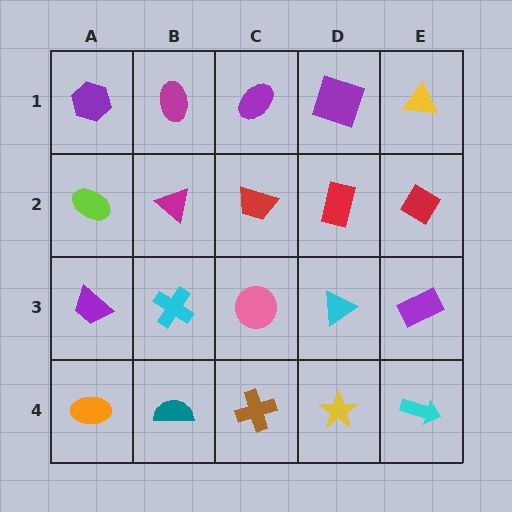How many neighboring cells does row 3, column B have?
4.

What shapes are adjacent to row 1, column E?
A red diamond (row 2, column E), a purple square (row 1, column D).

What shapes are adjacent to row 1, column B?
A magenta triangle (row 2, column B), a purple hexagon (row 1, column A), a purple ellipse (row 1, column C).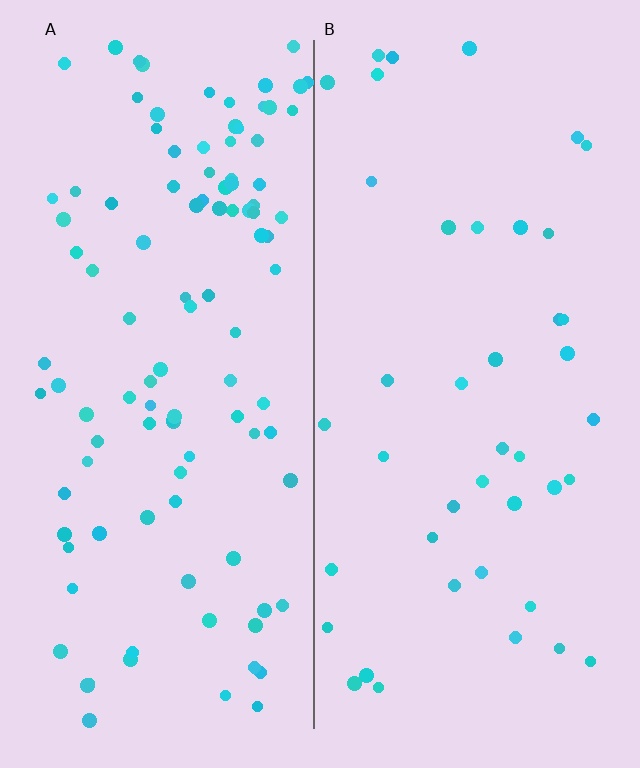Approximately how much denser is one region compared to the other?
Approximately 2.5× — region A over region B.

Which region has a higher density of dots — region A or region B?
A (the left).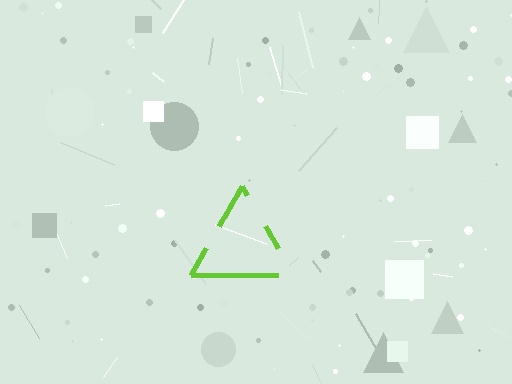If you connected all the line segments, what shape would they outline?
They would outline a triangle.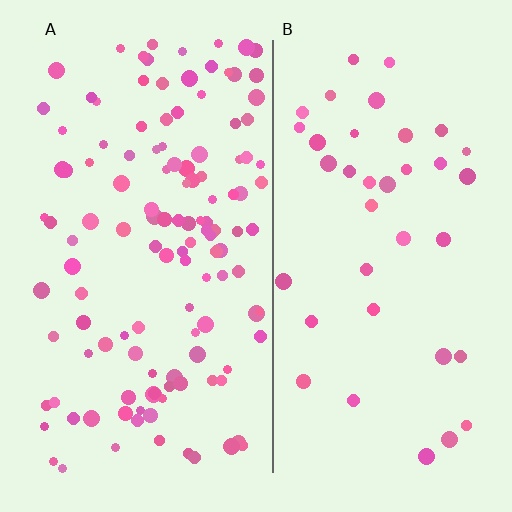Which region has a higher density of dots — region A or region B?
A (the left).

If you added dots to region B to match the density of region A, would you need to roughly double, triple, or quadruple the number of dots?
Approximately triple.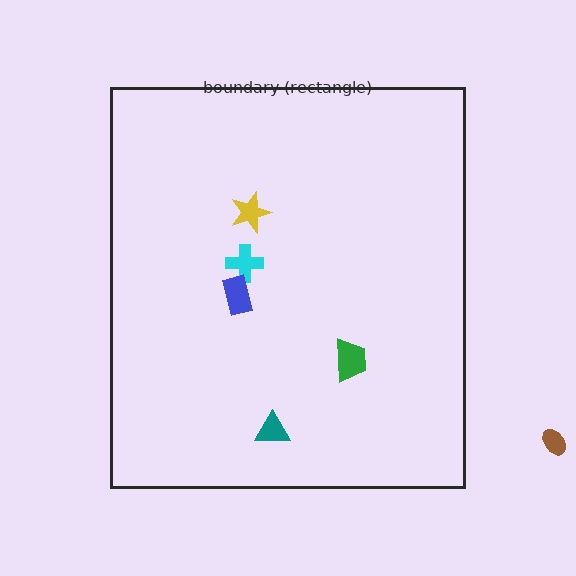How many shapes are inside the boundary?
5 inside, 1 outside.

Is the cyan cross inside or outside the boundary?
Inside.